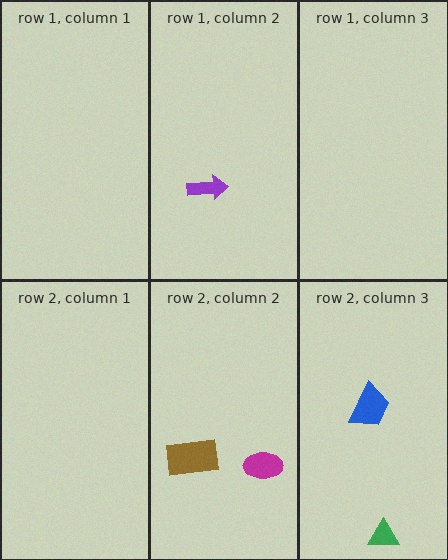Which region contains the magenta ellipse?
The row 2, column 2 region.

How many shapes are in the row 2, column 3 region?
2.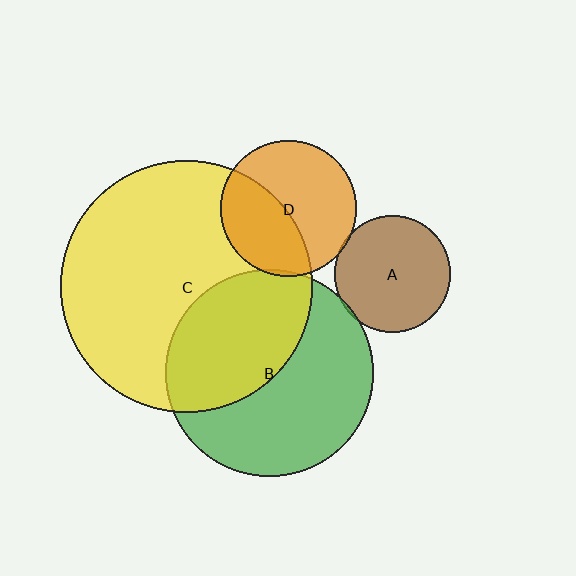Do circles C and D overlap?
Yes.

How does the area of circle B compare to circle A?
Approximately 3.2 times.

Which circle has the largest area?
Circle C (yellow).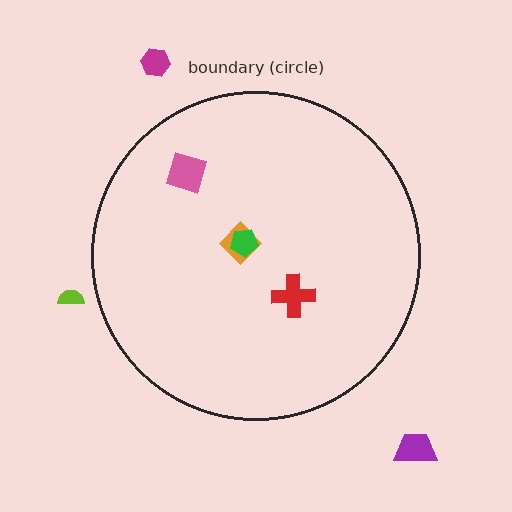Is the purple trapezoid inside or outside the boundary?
Outside.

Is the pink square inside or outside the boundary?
Inside.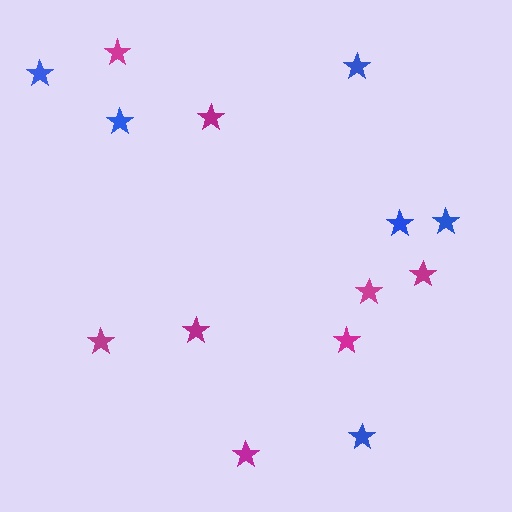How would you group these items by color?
There are 2 groups: one group of blue stars (6) and one group of magenta stars (8).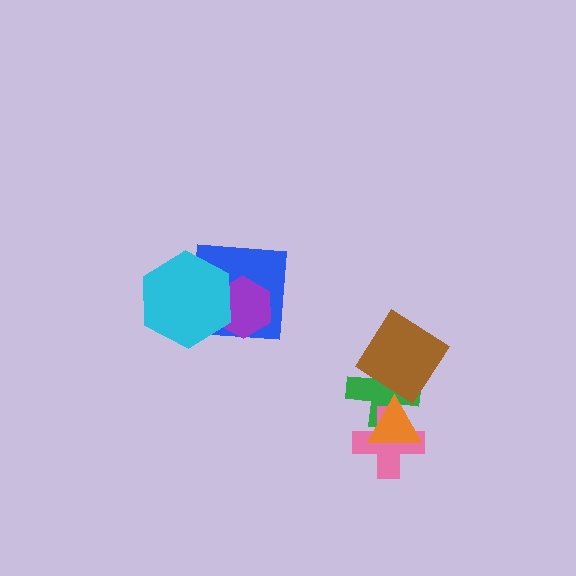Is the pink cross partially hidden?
Yes, it is partially covered by another shape.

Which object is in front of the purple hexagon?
The cyan hexagon is in front of the purple hexagon.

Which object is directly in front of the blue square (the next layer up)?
The purple hexagon is directly in front of the blue square.